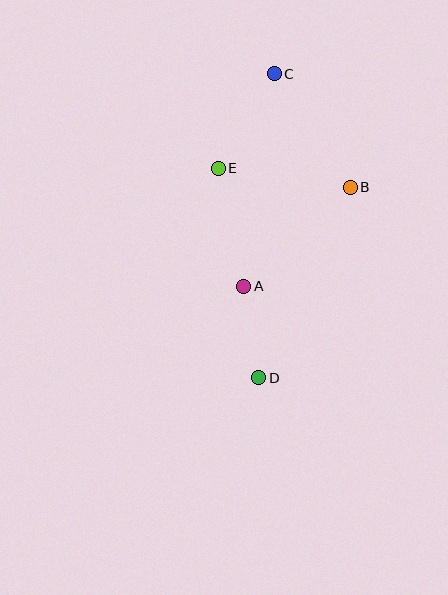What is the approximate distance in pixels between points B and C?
The distance between B and C is approximately 137 pixels.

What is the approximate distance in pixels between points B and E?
The distance between B and E is approximately 133 pixels.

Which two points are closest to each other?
Points A and D are closest to each other.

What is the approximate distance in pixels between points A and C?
The distance between A and C is approximately 214 pixels.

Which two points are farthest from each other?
Points C and D are farthest from each other.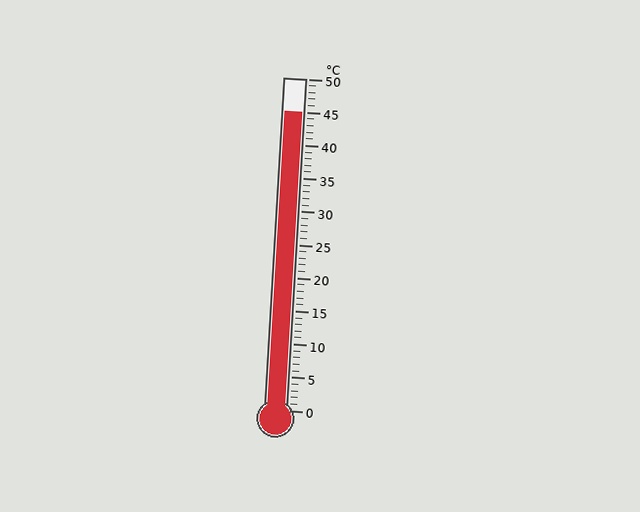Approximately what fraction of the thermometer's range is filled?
The thermometer is filled to approximately 90% of its range.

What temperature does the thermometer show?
The thermometer shows approximately 45°C.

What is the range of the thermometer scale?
The thermometer scale ranges from 0°C to 50°C.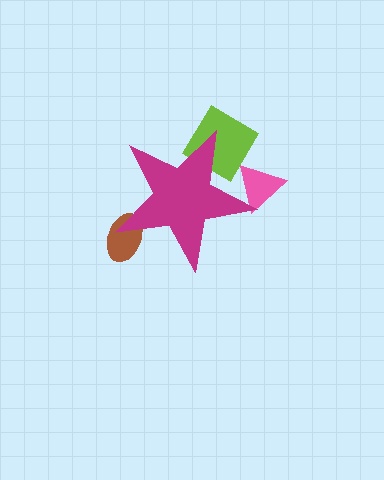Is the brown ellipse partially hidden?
Yes, the brown ellipse is partially hidden behind the magenta star.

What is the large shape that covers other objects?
A magenta star.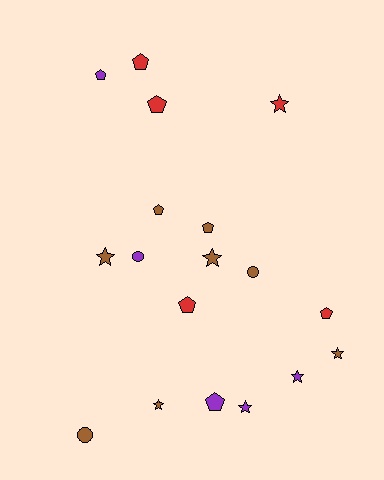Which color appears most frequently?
Brown, with 8 objects.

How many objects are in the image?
There are 18 objects.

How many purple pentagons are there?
There are 2 purple pentagons.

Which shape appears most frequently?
Pentagon, with 8 objects.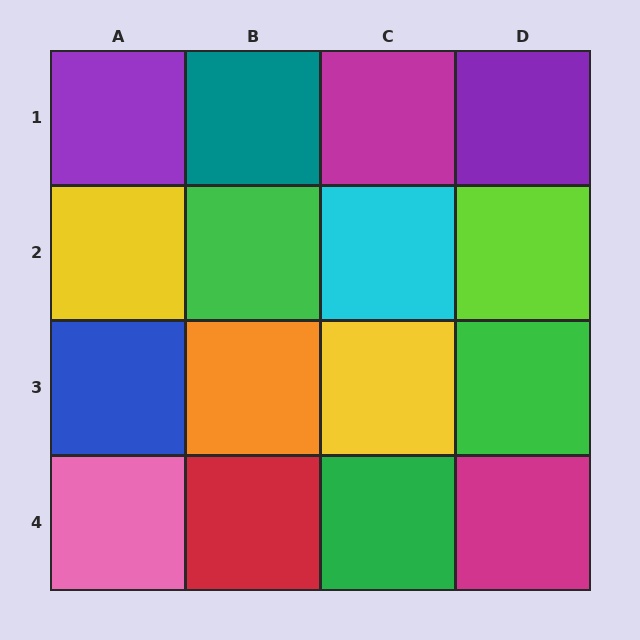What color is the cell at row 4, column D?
Magenta.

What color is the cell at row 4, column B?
Red.